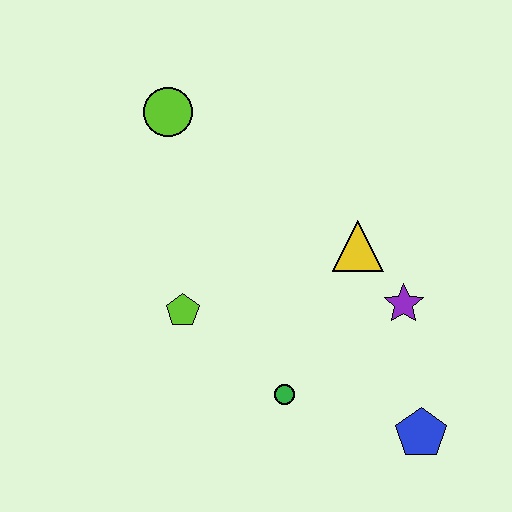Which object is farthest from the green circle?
The lime circle is farthest from the green circle.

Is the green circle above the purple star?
No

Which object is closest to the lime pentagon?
The green circle is closest to the lime pentagon.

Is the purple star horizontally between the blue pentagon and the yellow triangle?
Yes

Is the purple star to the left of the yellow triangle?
No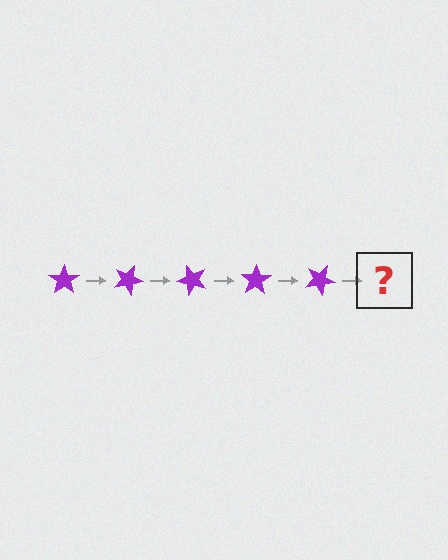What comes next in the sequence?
The next element should be a purple star rotated 125 degrees.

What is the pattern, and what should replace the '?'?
The pattern is that the star rotates 25 degrees each step. The '?' should be a purple star rotated 125 degrees.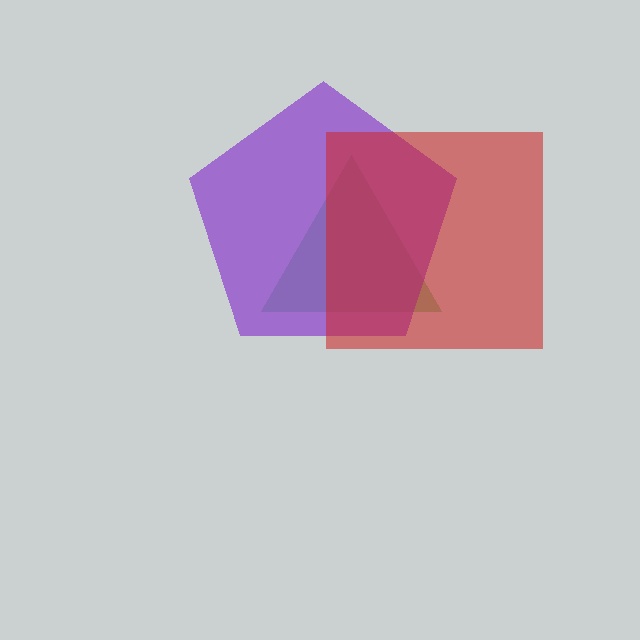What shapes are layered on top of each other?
The layered shapes are: a green triangle, a purple pentagon, a red square.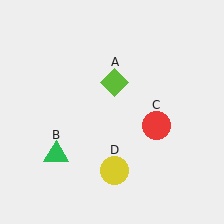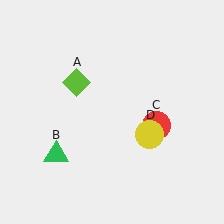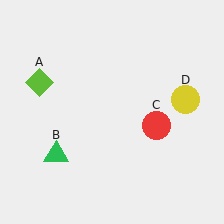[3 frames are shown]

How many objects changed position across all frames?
2 objects changed position: lime diamond (object A), yellow circle (object D).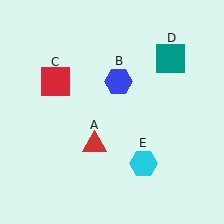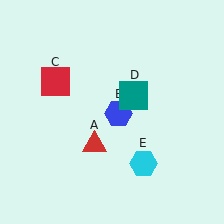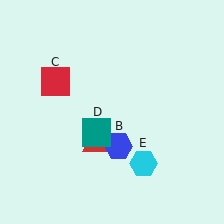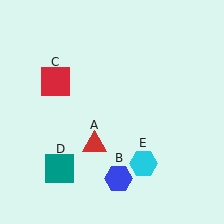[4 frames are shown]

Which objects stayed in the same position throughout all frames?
Red triangle (object A) and red square (object C) and cyan hexagon (object E) remained stationary.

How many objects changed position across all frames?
2 objects changed position: blue hexagon (object B), teal square (object D).